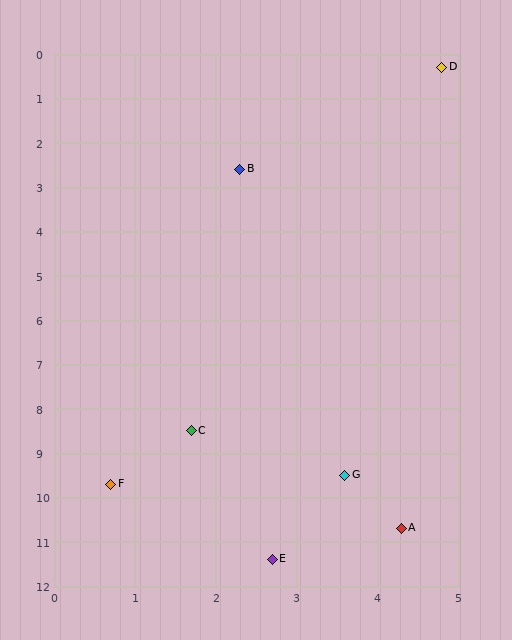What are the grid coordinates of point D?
Point D is at approximately (4.8, 0.3).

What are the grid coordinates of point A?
Point A is at approximately (4.3, 10.7).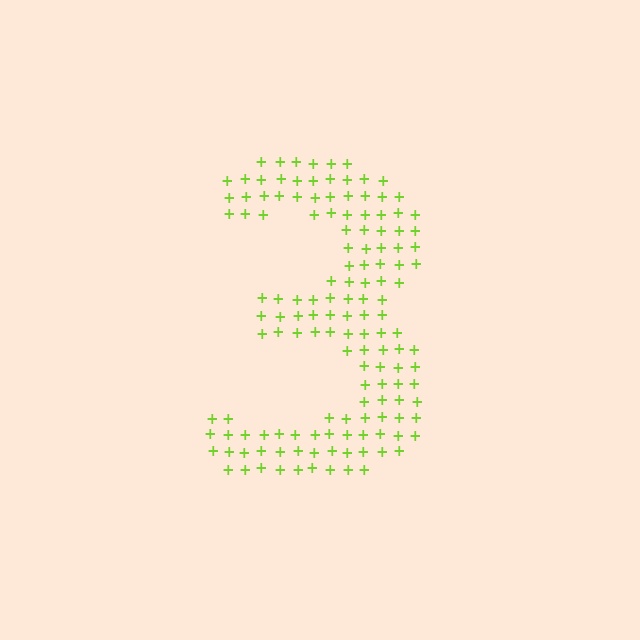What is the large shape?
The large shape is the digit 3.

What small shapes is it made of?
It is made of small plus signs.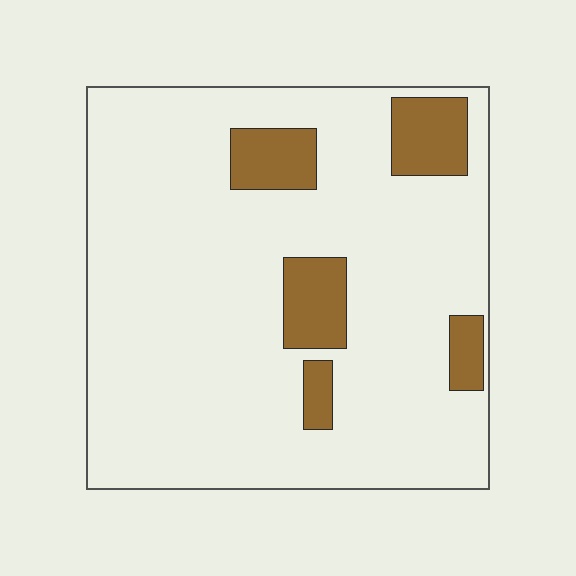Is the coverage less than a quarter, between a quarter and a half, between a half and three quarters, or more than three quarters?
Less than a quarter.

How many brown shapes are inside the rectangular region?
5.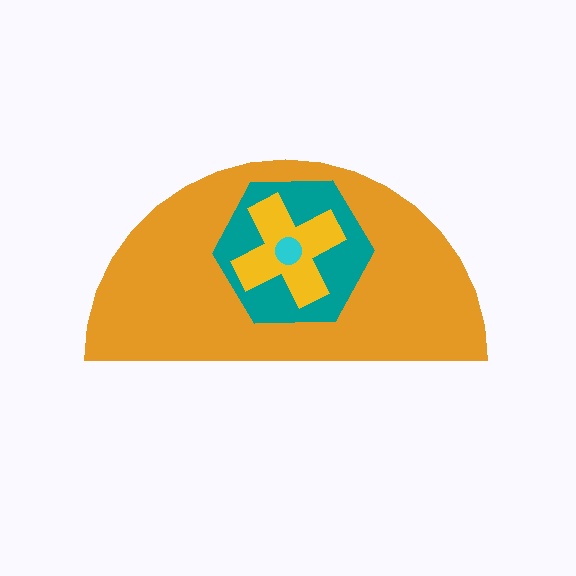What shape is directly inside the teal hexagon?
The yellow cross.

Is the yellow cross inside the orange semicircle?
Yes.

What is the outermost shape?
The orange semicircle.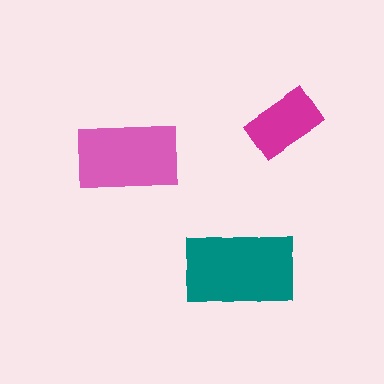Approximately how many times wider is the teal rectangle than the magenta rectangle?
About 1.5 times wider.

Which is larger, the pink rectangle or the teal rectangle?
The teal one.